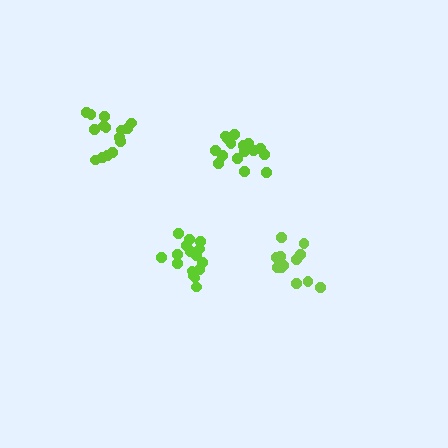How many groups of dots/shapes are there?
There are 4 groups.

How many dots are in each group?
Group 1: 15 dots, Group 2: 17 dots, Group 3: 17 dots, Group 4: 12 dots (61 total).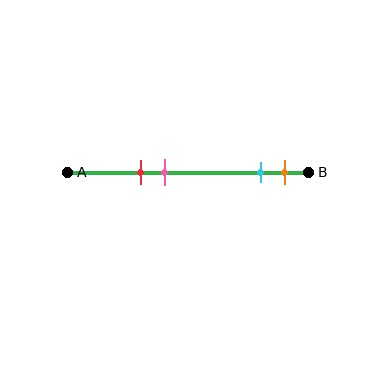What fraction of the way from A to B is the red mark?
The red mark is approximately 30% (0.3) of the way from A to B.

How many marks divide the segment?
There are 4 marks dividing the segment.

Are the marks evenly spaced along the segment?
No, the marks are not evenly spaced.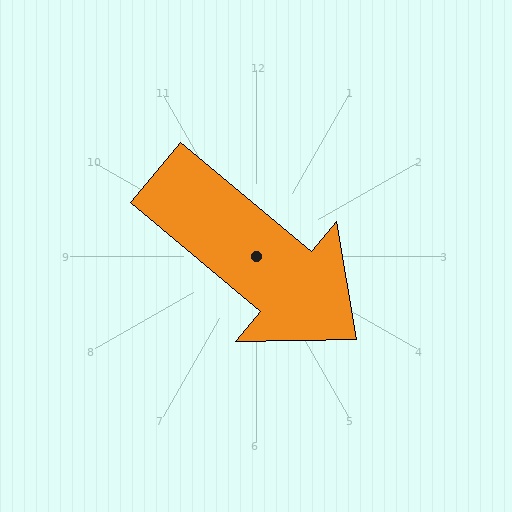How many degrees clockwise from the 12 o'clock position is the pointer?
Approximately 130 degrees.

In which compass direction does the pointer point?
Southeast.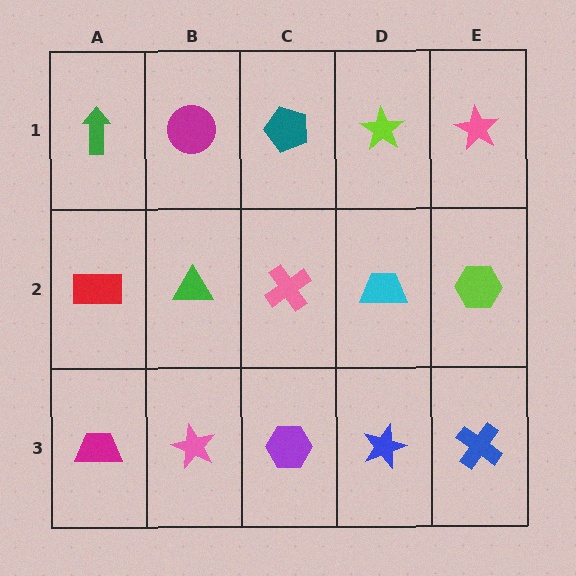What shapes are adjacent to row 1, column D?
A cyan trapezoid (row 2, column D), a teal pentagon (row 1, column C), a pink star (row 1, column E).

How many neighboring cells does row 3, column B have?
3.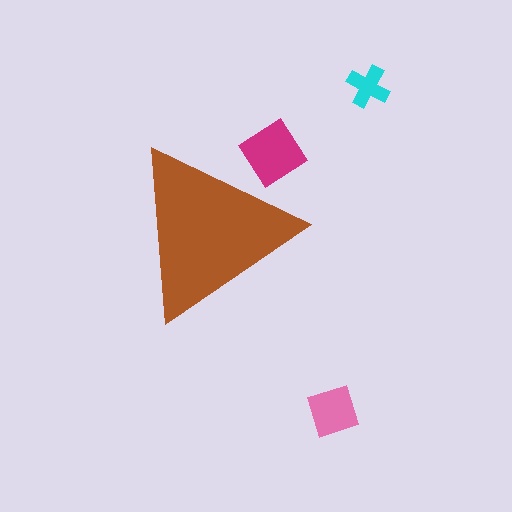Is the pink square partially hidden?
No, the pink square is fully visible.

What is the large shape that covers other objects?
A brown triangle.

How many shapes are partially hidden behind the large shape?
1 shape is partially hidden.